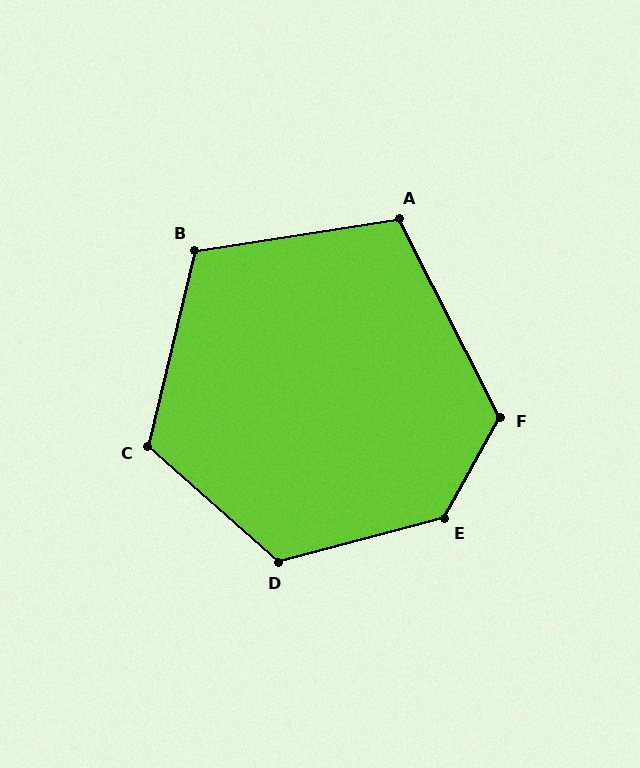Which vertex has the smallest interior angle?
A, at approximately 108 degrees.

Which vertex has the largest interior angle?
E, at approximately 134 degrees.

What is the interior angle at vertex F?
Approximately 124 degrees (obtuse).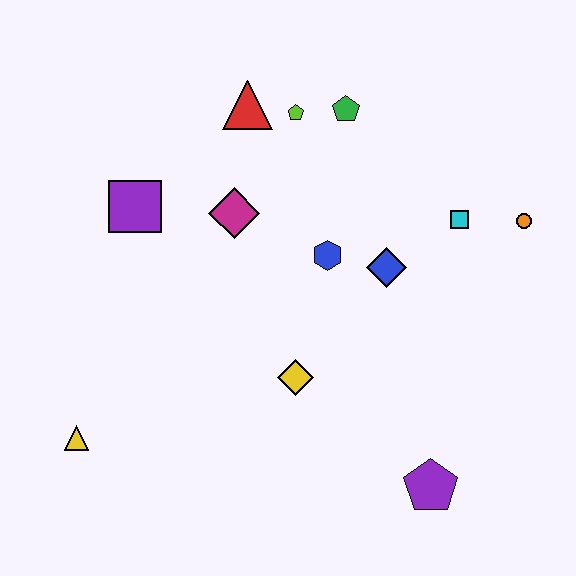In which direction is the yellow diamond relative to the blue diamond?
The yellow diamond is below the blue diamond.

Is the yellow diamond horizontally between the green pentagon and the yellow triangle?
Yes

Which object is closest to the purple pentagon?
The yellow diamond is closest to the purple pentagon.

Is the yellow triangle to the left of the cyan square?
Yes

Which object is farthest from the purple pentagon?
The red triangle is farthest from the purple pentagon.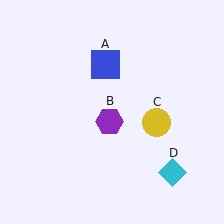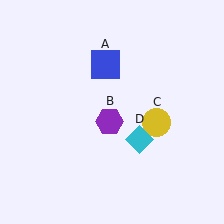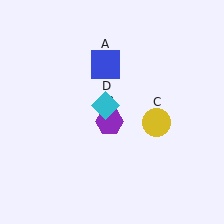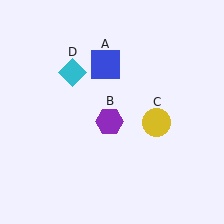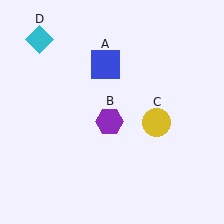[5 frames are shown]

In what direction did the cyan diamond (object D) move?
The cyan diamond (object D) moved up and to the left.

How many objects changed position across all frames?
1 object changed position: cyan diamond (object D).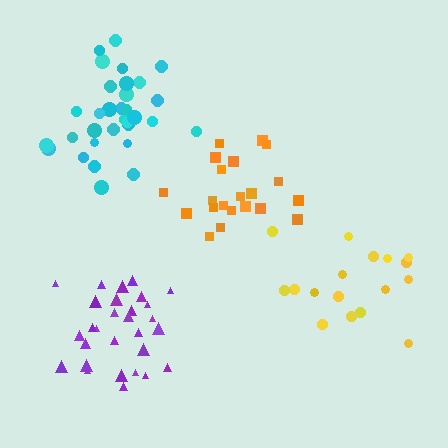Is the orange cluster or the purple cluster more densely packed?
Purple.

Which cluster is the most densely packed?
Purple.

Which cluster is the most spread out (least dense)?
Yellow.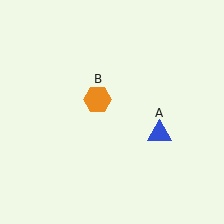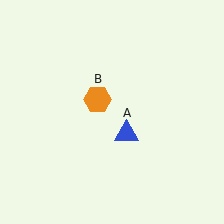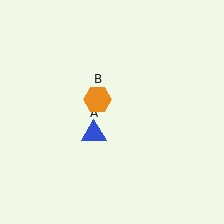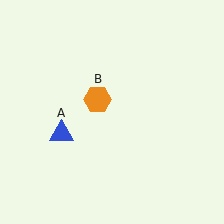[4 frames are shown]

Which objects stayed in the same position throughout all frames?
Orange hexagon (object B) remained stationary.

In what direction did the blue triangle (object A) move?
The blue triangle (object A) moved left.